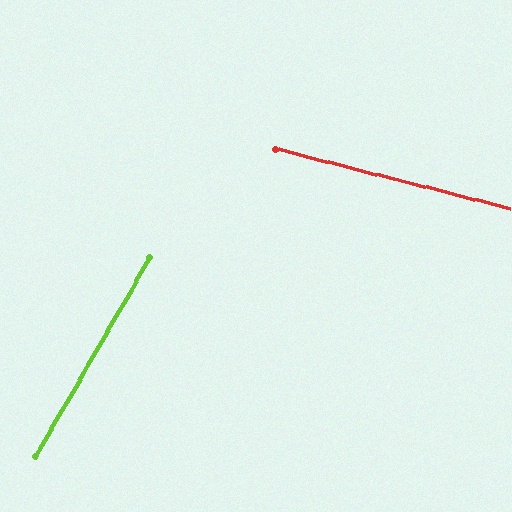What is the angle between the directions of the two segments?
Approximately 75 degrees.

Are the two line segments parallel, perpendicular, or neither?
Neither parallel nor perpendicular — they differ by about 75°.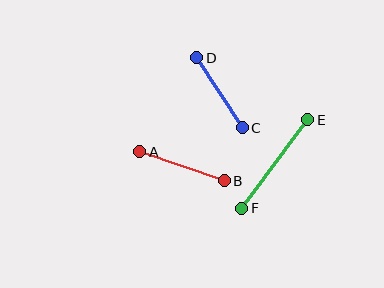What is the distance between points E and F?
The distance is approximately 110 pixels.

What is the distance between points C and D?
The distance is approximately 83 pixels.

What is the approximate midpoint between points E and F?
The midpoint is at approximately (275, 164) pixels.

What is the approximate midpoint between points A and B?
The midpoint is at approximately (182, 166) pixels.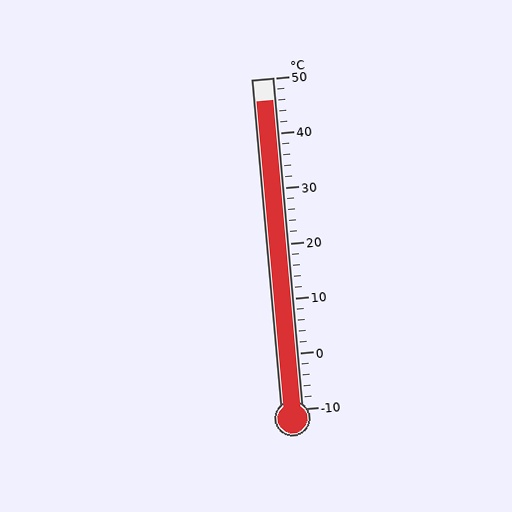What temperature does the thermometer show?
The thermometer shows approximately 46°C.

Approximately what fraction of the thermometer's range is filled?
The thermometer is filled to approximately 95% of its range.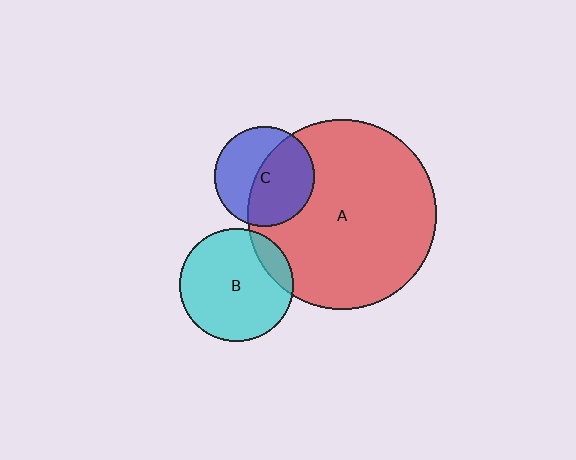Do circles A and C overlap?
Yes.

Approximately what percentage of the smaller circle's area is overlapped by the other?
Approximately 55%.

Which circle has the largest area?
Circle A (red).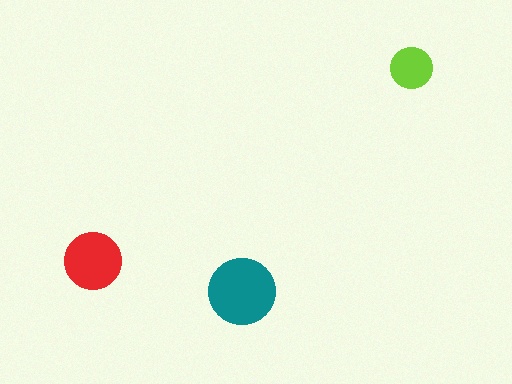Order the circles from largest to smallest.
the teal one, the red one, the lime one.